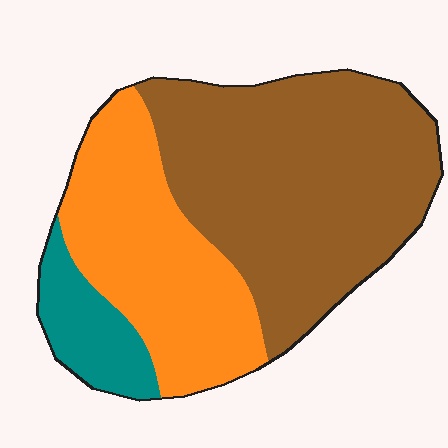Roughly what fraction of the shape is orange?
Orange takes up about one third (1/3) of the shape.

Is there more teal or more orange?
Orange.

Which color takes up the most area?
Brown, at roughly 55%.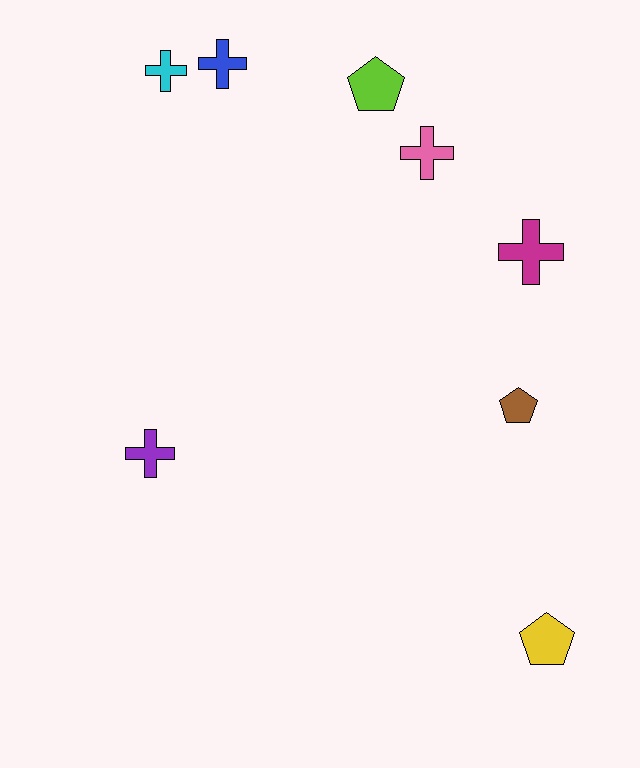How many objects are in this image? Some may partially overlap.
There are 8 objects.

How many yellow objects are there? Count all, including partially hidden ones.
There is 1 yellow object.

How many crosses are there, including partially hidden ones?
There are 5 crosses.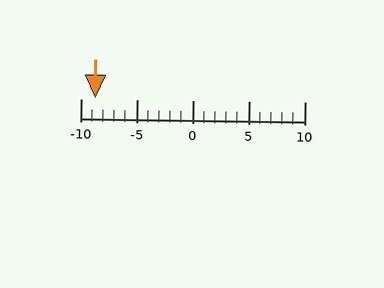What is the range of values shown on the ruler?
The ruler shows values from -10 to 10.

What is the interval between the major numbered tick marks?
The major tick marks are spaced 5 units apart.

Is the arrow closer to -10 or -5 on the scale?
The arrow is closer to -10.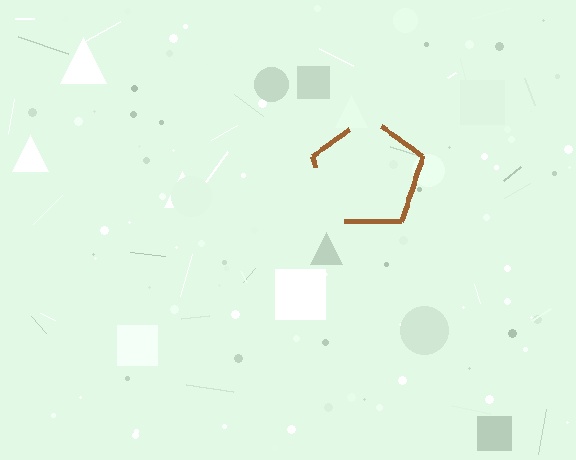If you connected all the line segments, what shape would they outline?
They would outline a pentagon.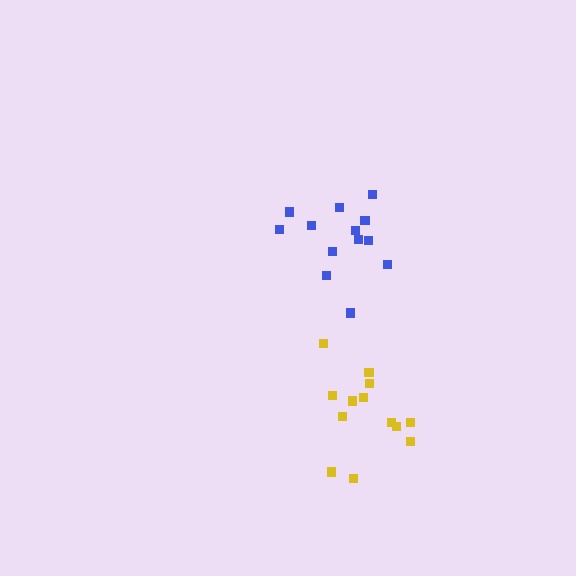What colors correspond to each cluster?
The clusters are colored: blue, yellow.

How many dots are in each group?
Group 1: 13 dots, Group 2: 13 dots (26 total).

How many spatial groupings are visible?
There are 2 spatial groupings.